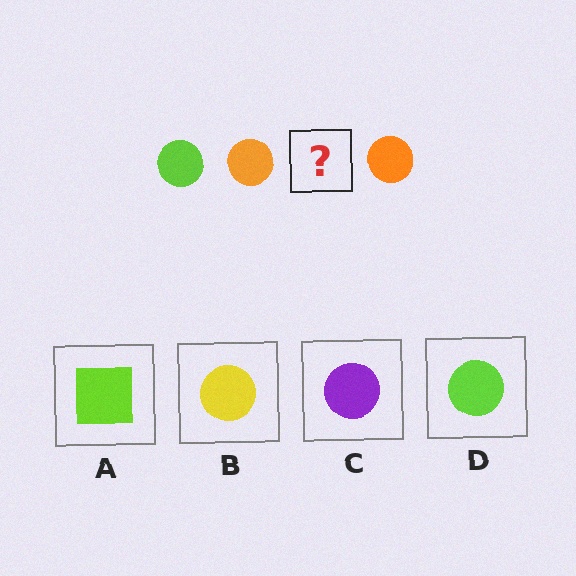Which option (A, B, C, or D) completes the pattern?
D.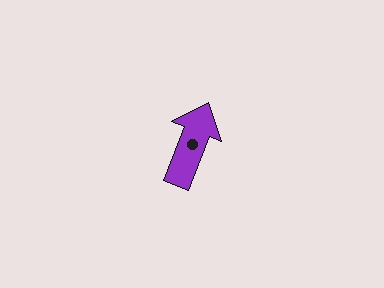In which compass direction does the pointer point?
North.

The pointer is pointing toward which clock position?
Roughly 1 o'clock.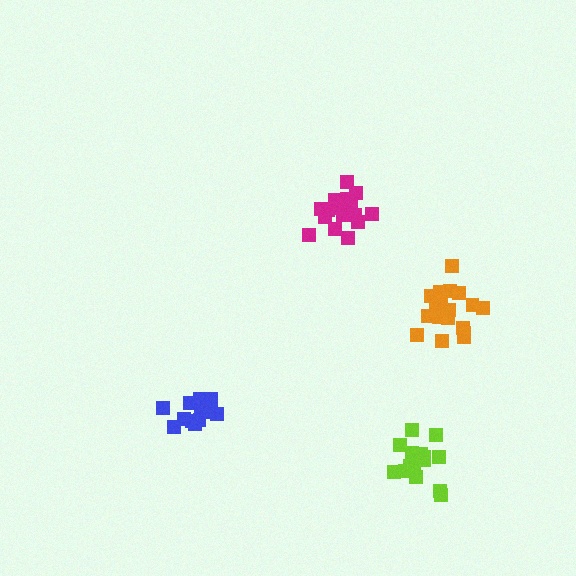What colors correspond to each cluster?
The clusters are colored: lime, magenta, blue, orange.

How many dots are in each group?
Group 1: 17 dots, Group 2: 17 dots, Group 3: 13 dots, Group 4: 18 dots (65 total).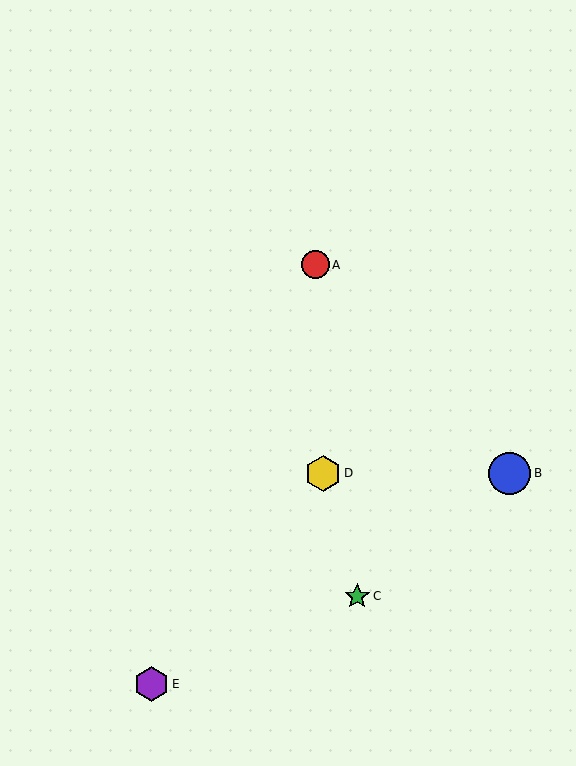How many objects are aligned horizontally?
2 objects (B, D) are aligned horizontally.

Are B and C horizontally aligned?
No, B is at y≈473 and C is at y≈596.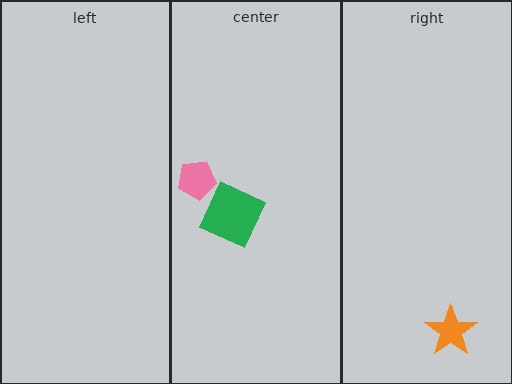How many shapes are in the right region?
1.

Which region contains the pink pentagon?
The center region.